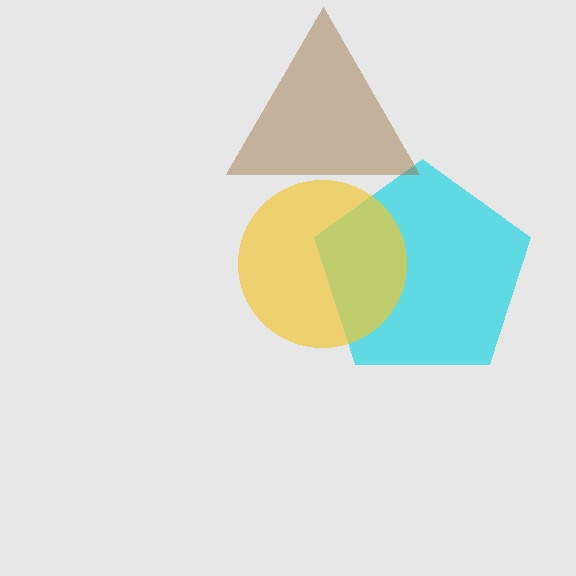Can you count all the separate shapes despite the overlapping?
Yes, there are 3 separate shapes.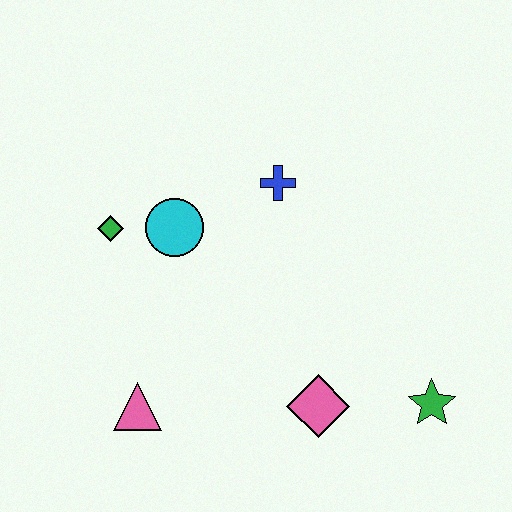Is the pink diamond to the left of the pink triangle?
No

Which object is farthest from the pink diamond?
The green diamond is farthest from the pink diamond.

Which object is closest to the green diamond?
The cyan circle is closest to the green diamond.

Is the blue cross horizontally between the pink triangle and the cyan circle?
No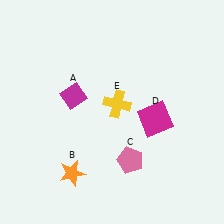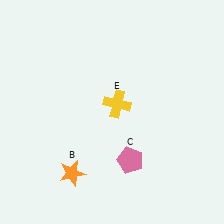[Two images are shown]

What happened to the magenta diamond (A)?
The magenta diamond (A) was removed in Image 2. It was in the top-left area of Image 1.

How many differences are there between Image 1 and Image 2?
There are 2 differences between the two images.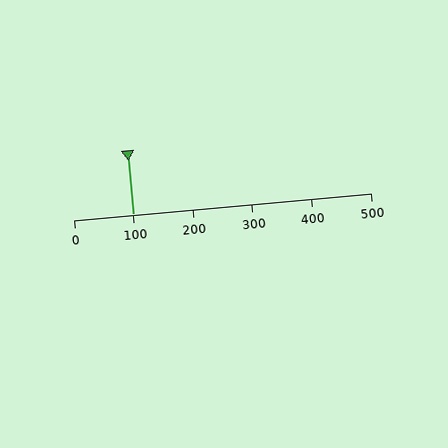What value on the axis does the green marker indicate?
The marker indicates approximately 100.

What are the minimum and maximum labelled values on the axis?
The axis runs from 0 to 500.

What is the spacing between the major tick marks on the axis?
The major ticks are spaced 100 apart.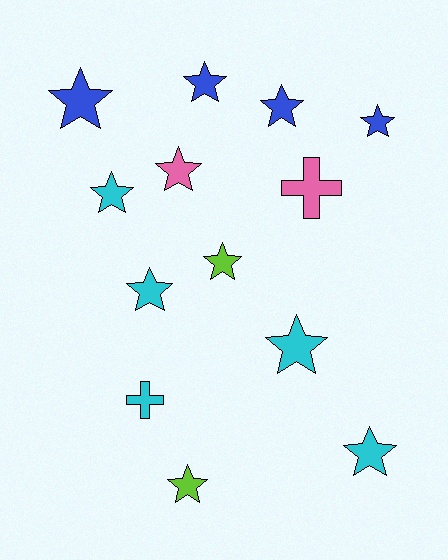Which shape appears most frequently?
Star, with 11 objects.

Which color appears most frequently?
Cyan, with 5 objects.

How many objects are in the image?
There are 13 objects.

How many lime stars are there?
There are 2 lime stars.